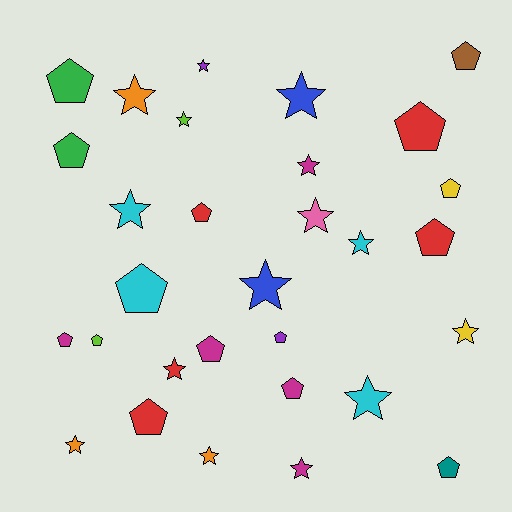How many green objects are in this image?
There are 2 green objects.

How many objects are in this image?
There are 30 objects.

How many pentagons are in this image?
There are 15 pentagons.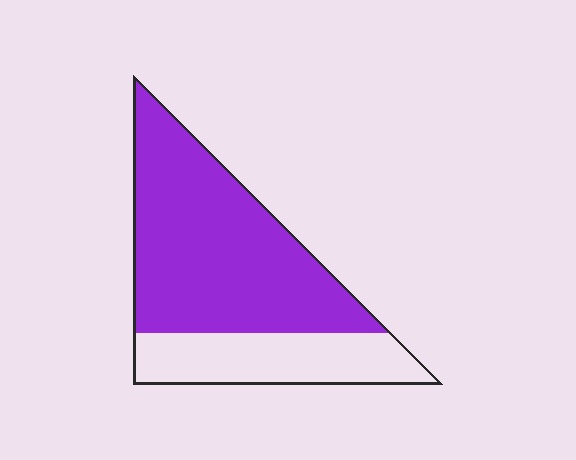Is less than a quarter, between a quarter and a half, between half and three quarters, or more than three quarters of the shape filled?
Between half and three quarters.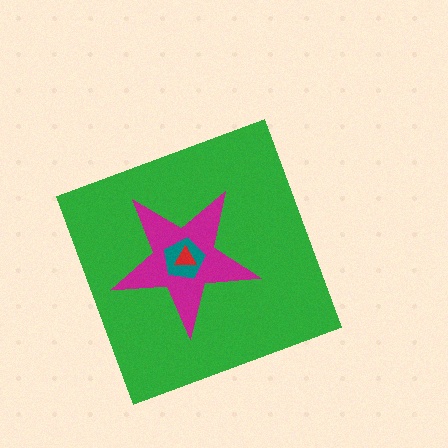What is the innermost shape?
The red triangle.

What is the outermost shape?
The green diamond.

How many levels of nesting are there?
4.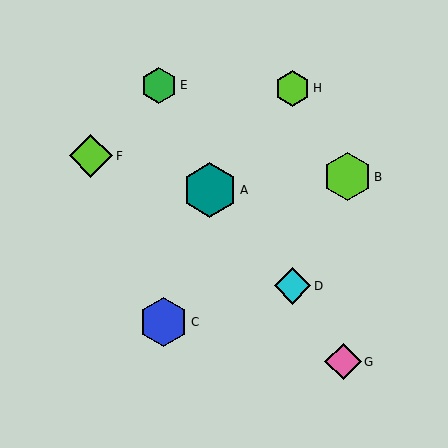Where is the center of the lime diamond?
The center of the lime diamond is at (91, 156).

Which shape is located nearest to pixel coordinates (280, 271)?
The cyan diamond (labeled D) at (292, 286) is nearest to that location.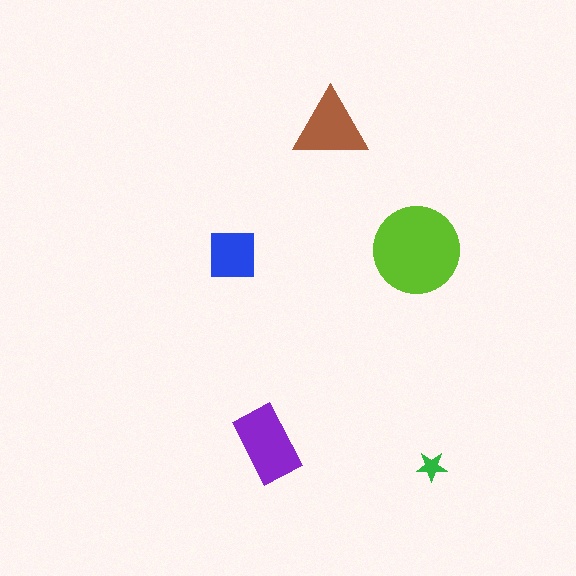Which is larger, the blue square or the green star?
The blue square.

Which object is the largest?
The lime circle.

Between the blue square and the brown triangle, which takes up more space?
The brown triangle.